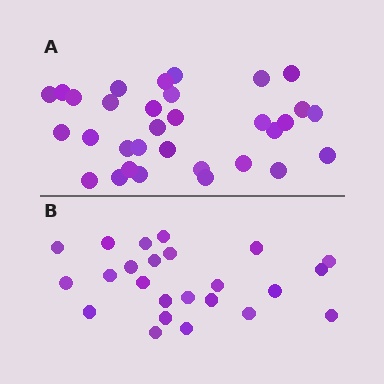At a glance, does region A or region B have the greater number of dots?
Region A (the top region) has more dots.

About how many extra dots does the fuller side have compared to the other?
Region A has roughly 8 or so more dots than region B.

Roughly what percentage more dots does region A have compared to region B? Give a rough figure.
About 35% more.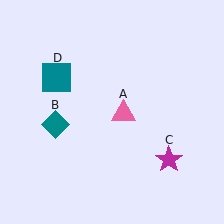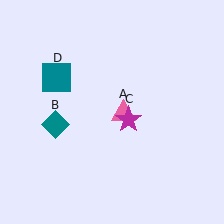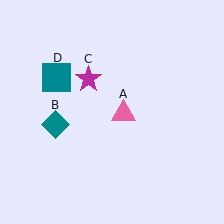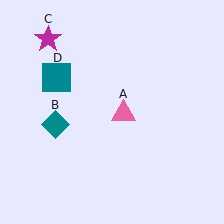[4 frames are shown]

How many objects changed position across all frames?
1 object changed position: magenta star (object C).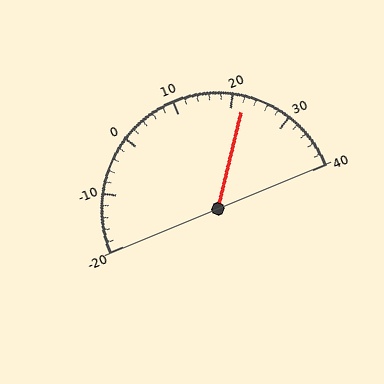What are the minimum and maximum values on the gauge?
The gauge ranges from -20 to 40.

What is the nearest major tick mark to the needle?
The nearest major tick mark is 20.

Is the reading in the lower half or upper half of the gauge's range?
The reading is in the upper half of the range (-20 to 40).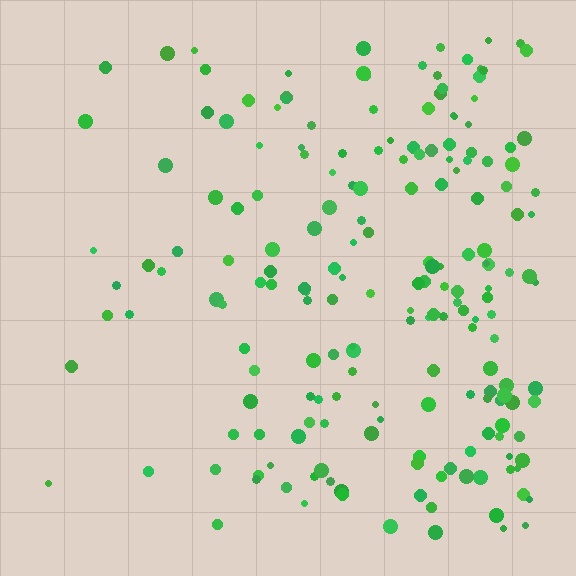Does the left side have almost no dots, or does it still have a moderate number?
Still a moderate number, just noticeably fewer than the right.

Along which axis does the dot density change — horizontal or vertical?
Horizontal.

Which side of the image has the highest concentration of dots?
The right.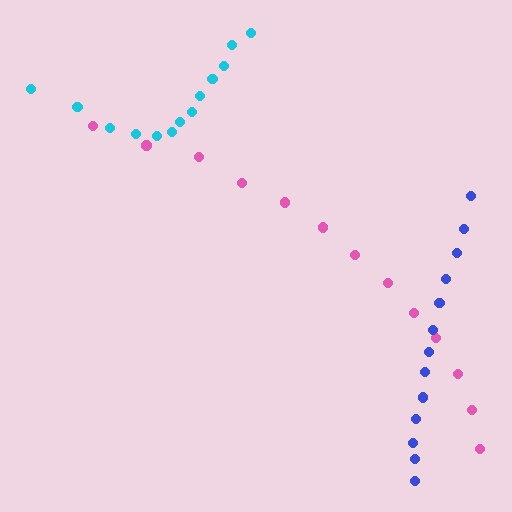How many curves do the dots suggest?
There are 3 distinct paths.